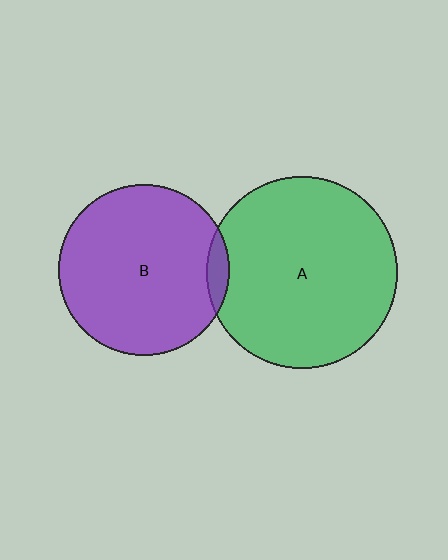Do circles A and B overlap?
Yes.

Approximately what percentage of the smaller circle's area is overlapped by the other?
Approximately 5%.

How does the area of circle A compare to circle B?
Approximately 1.3 times.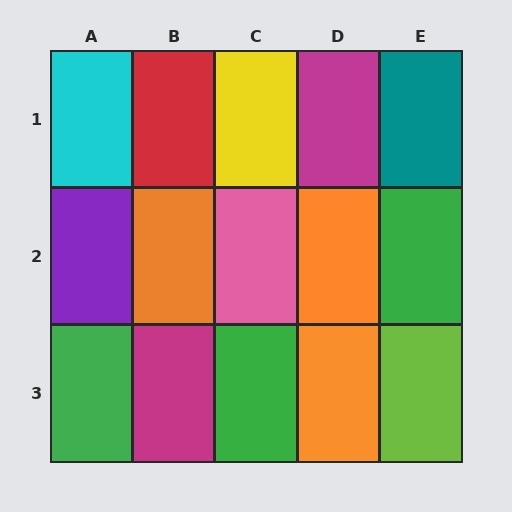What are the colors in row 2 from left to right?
Purple, orange, pink, orange, green.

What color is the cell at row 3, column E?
Lime.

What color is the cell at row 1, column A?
Cyan.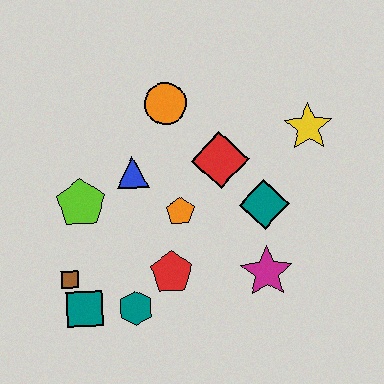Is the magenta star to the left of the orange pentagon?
No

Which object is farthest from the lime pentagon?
The yellow star is farthest from the lime pentagon.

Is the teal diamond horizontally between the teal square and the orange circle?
No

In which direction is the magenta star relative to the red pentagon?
The magenta star is to the right of the red pentagon.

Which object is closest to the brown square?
The teal square is closest to the brown square.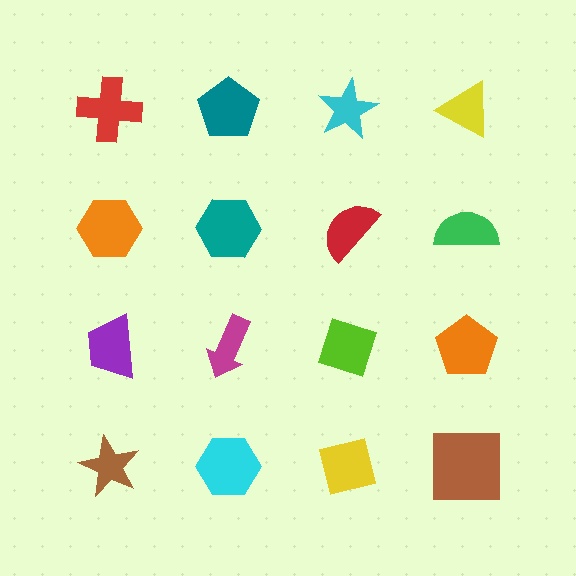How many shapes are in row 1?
4 shapes.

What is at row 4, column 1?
A brown star.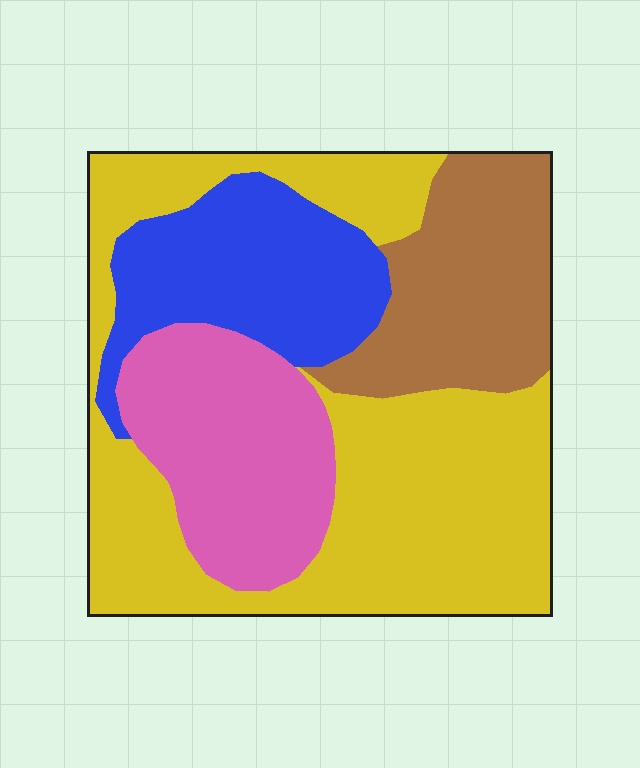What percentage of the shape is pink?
Pink covers 19% of the shape.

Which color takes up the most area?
Yellow, at roughly 45%.